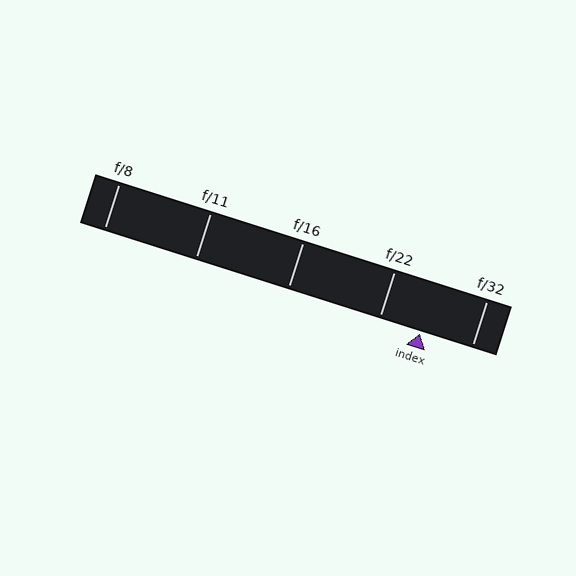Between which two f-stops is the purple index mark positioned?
The index mark is between f/22 and f/32.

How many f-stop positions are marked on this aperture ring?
There are 5 f-stop positions marked.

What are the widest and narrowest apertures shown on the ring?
The widest aperture shown is f/8 and the narrowest is f/32.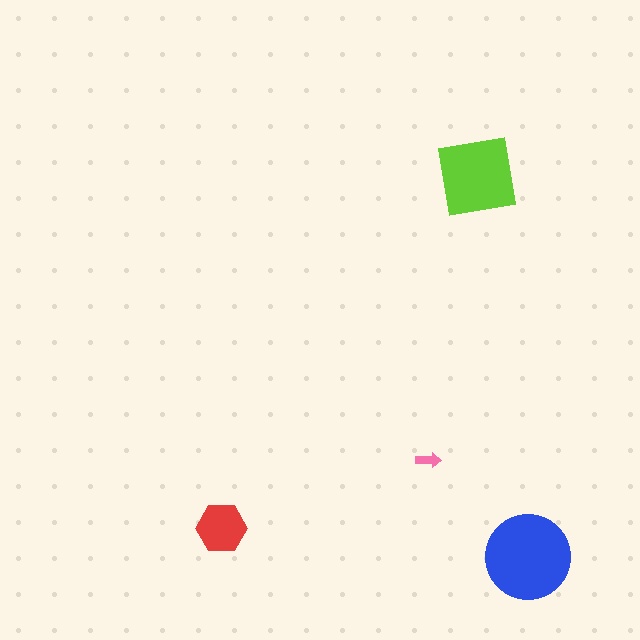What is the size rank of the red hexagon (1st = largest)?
3rd.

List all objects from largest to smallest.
The blue circle, the lime square, the red hexagon, the pink arrow.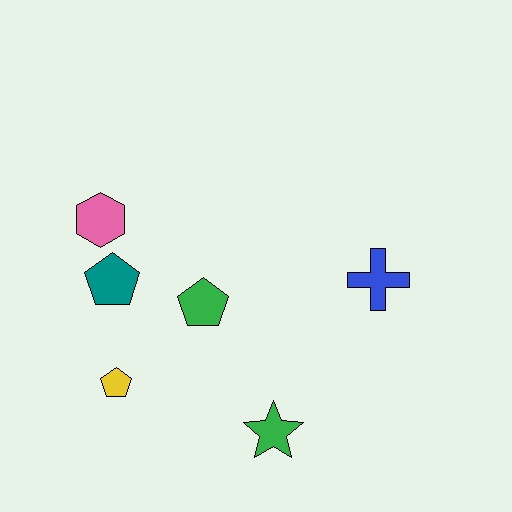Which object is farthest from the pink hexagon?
The blue cross is farthest from the pink hexagon.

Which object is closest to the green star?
The green pentagon is closest to the green star.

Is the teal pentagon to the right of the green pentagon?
No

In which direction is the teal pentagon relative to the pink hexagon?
The teal pentagon is below the pink hexagon.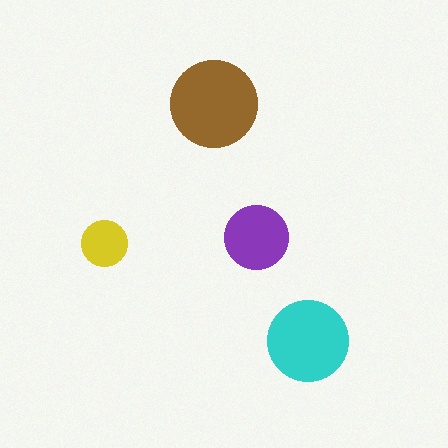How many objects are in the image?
There are 4 objects in the image.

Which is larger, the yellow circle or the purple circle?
The purple one.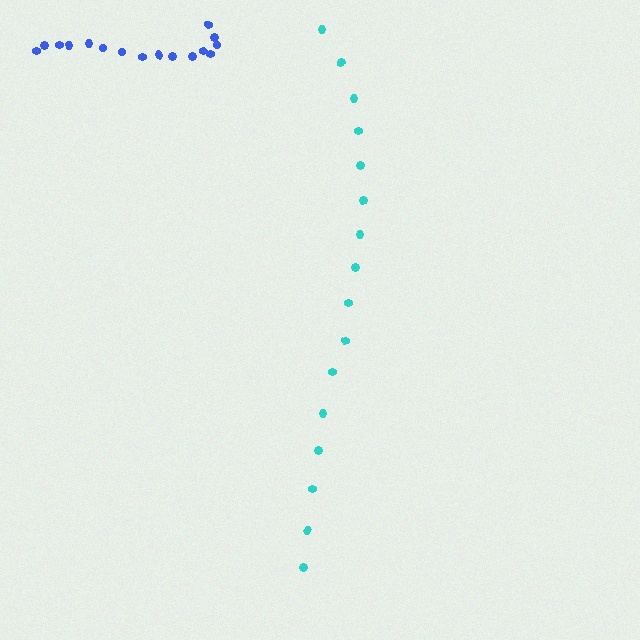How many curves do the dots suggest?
There are 2 distinct paths.